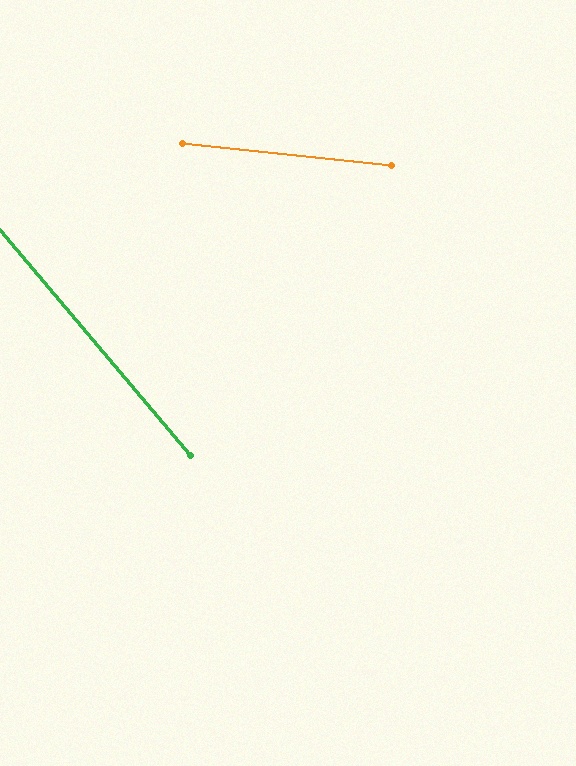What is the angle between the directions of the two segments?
Approximately 44 degrees.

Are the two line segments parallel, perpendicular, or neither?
Neither parallel nor perpendicular — they differ by about 44°.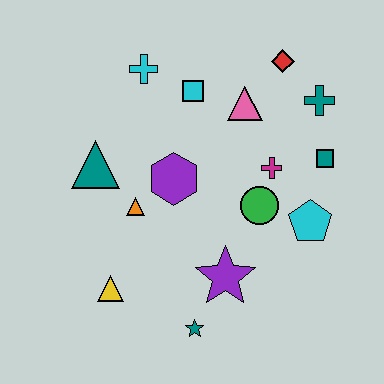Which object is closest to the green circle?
The magenta cross is closest to the green circle.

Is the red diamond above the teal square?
Yes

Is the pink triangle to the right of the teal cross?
No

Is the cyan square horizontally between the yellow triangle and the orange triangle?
No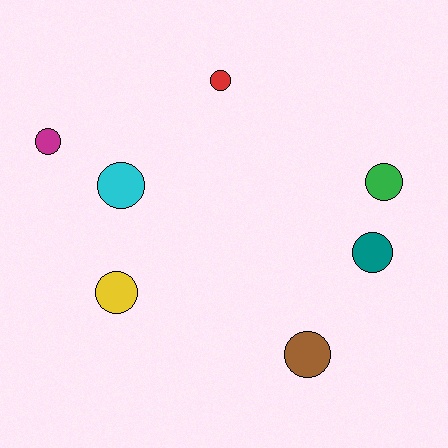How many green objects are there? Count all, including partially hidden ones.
There is 1 green object.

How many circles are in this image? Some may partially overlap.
There are 7 circles.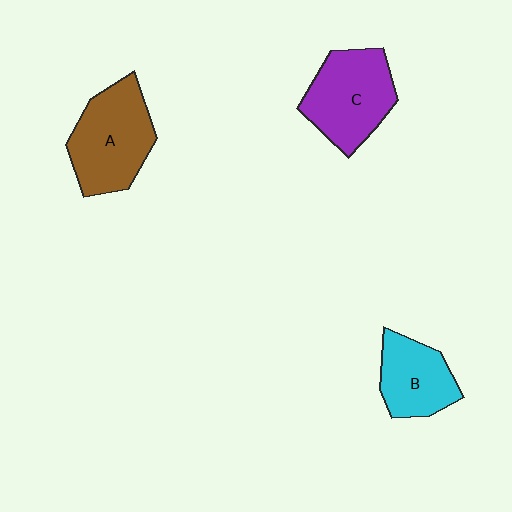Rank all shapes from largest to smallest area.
From largest to smallest: A (brown), C (purple), B (cyan).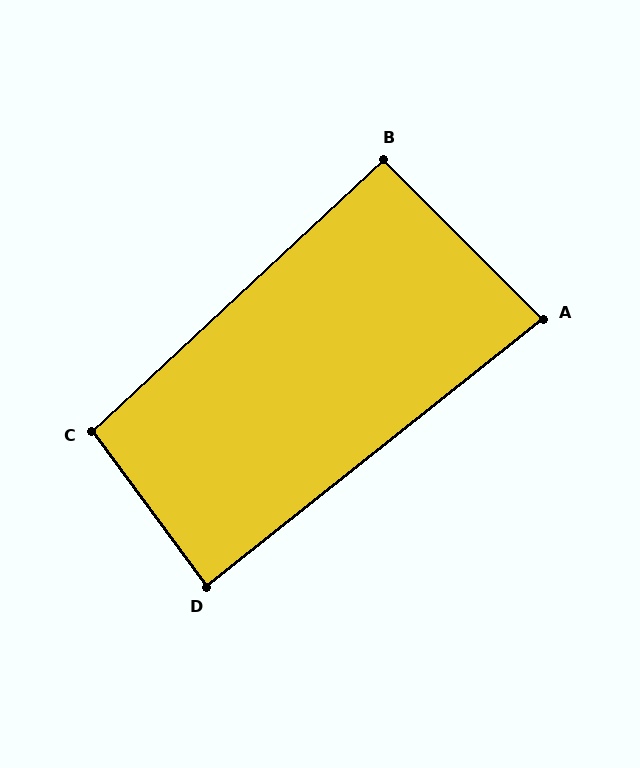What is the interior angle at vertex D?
Approximately 88 degrees (approximately right).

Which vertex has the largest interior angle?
C, at approximately 97 degrees.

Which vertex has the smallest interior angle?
A, at approximately 83 degrees.